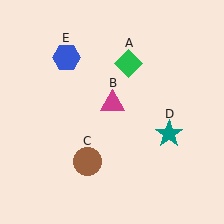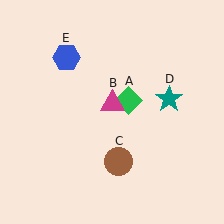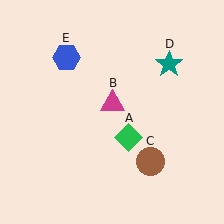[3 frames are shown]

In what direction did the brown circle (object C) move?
The brown circle (object C) moved right.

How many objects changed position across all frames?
3 objects changed position: green diamond (object A), brown circle (object C), teal star (object D).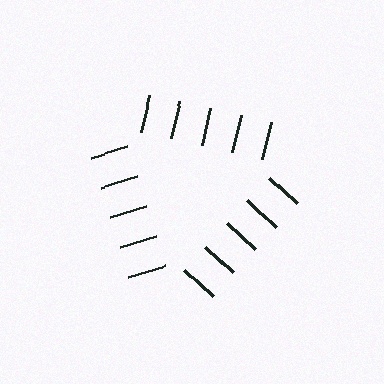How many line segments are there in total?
15 — 5 along each of the 3 edges.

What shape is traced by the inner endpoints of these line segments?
An illusory triangle — the line segments terminate on its edges but no continuous stroke is drawn.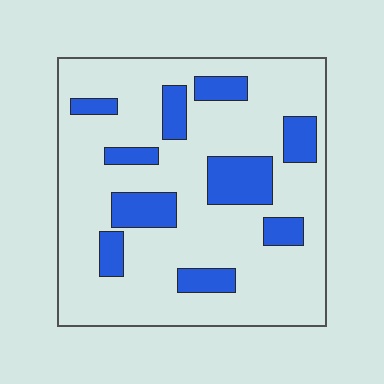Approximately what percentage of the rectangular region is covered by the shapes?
Approximately 20%.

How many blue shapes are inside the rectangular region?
10.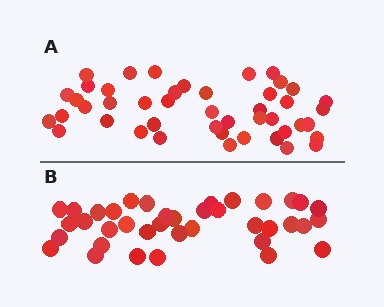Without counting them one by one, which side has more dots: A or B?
Region A (the top region) has more dots.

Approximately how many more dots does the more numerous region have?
Region A has roughly 8 or so more dots than region B.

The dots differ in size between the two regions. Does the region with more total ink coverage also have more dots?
No. Region B has more total ink coverage because its dots are larger, but region A actually contains more individual dots. Total area can be misleading — the number of items is what matters here.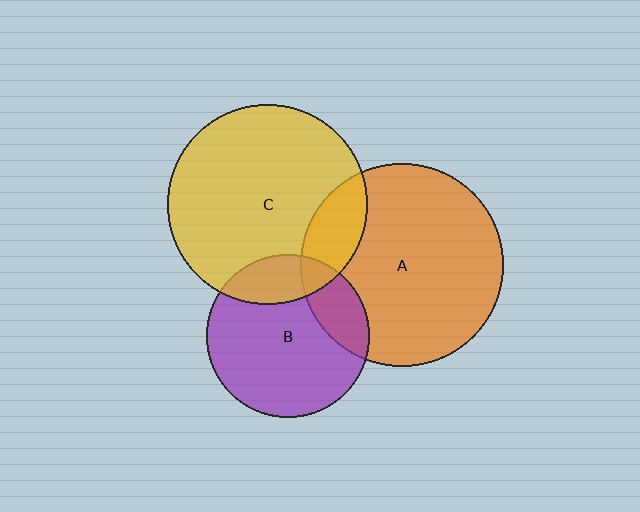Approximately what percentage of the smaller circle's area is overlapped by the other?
Approximately 15%.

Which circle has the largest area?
Circle A (orange).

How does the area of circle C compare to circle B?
Approximately 1.5 times.